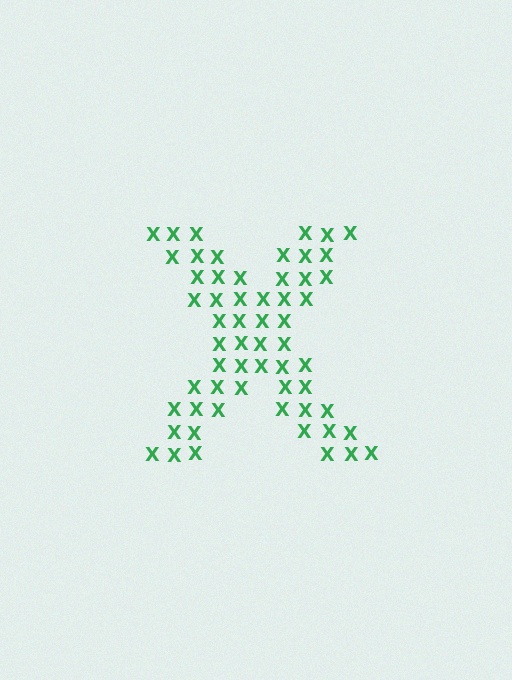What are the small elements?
The small elements are letter X's.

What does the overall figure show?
The overall figure shows the letter X.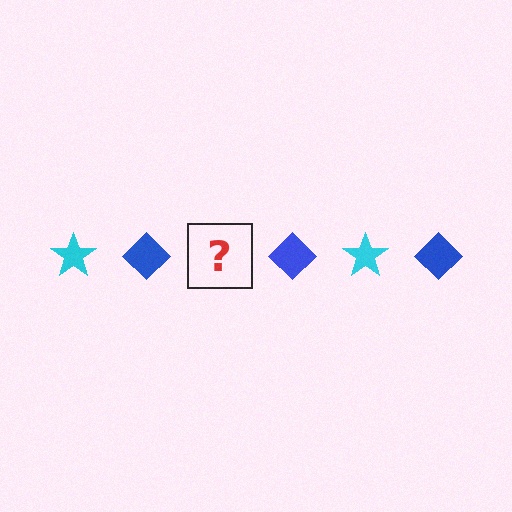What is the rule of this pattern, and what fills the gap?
The rule is that the pattern alternates between cyan star and blue diamond. The gap should be filled with a cyan star.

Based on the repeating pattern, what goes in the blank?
The blank should be a cyan star.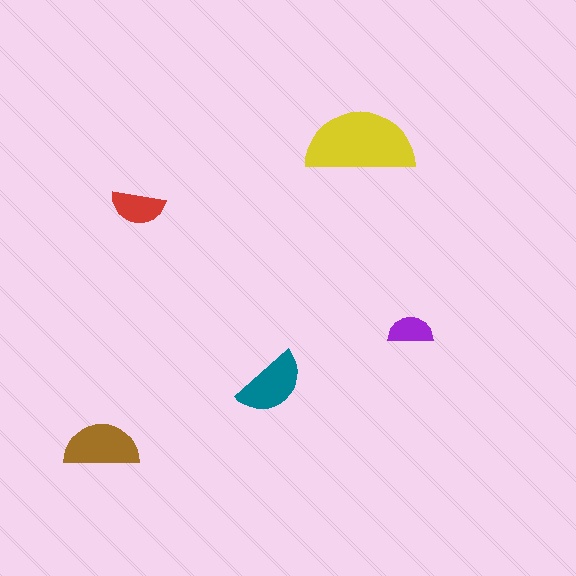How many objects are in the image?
There are 5 objects in the image.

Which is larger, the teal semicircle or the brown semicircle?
The brown one.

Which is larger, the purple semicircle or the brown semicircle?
The brown one.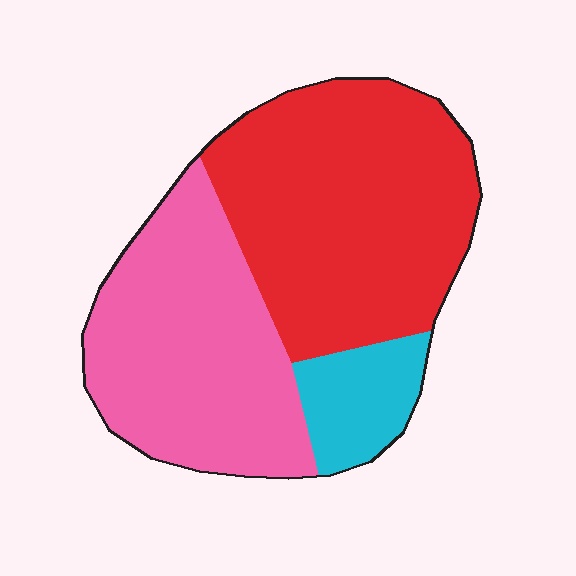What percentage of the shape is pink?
Pink covers 40% of the shape.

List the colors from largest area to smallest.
From largest to smallest: red, pink, cyan.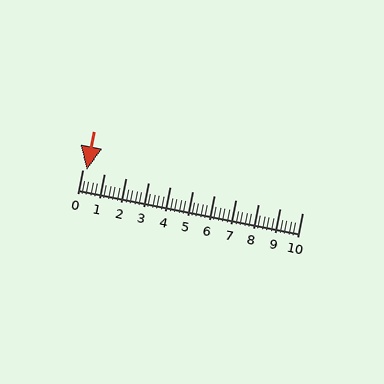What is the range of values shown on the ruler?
The ruler shows values from 0 to 10.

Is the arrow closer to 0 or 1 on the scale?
The arrow is closer to 0.